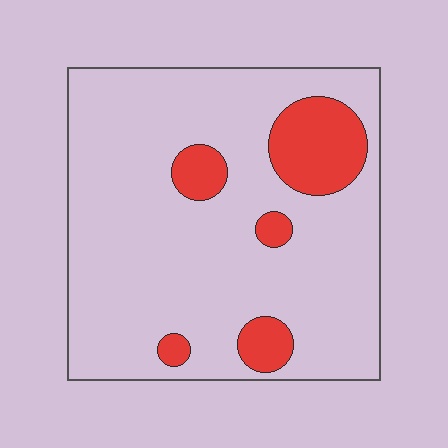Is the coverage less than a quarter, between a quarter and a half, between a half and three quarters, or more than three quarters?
Less than a quarter.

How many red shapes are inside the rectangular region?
5.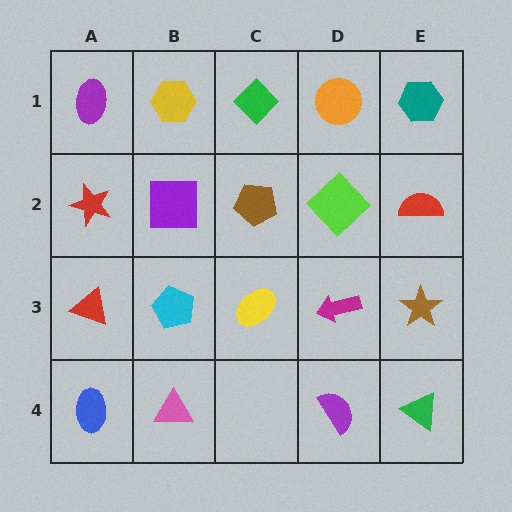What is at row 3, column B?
A cyan pentagon.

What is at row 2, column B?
A purple square.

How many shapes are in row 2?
5 shapes.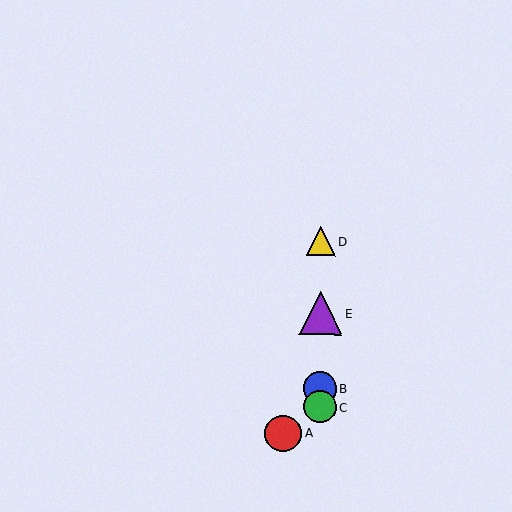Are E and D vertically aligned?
Yes, both are at x≈321.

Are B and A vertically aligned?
No, B is at x≈320 and A is at x≈283.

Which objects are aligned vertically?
Objects B, C, D, E are aligned vertically.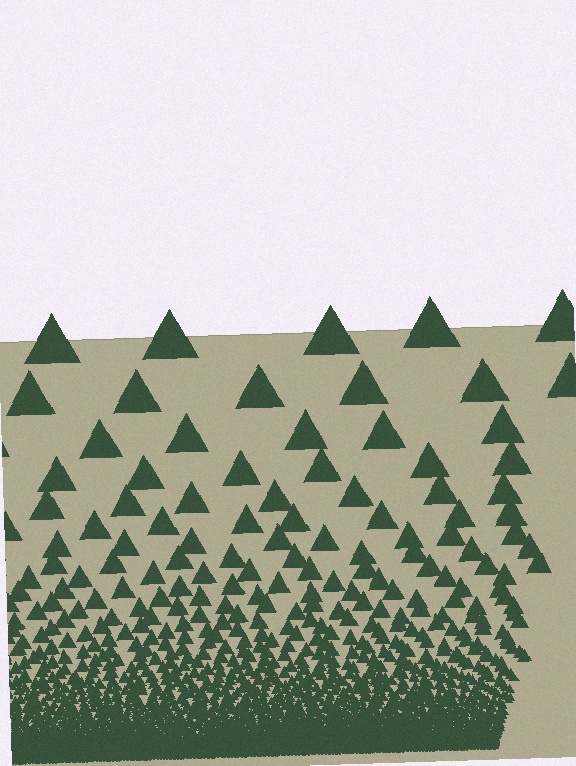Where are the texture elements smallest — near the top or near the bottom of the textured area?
Near the bottom.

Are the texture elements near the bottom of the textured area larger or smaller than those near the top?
Smaller. The gradient is inverted — elements near the bottom are smaller and denser.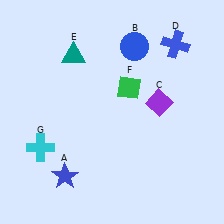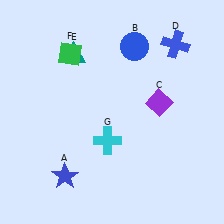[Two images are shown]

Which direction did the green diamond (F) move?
The green diamond (F) moved left.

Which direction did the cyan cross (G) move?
The cyan cross (G) moved right.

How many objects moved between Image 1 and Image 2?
2 objects moved between the two images.